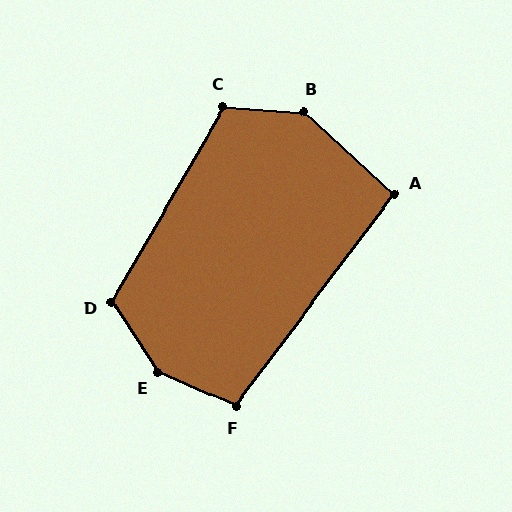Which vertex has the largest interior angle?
E, at approximately 148 degrees.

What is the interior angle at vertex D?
Approximately 116 degrees (obtuse).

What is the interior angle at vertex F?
Approximately 103 degrees (obtuse).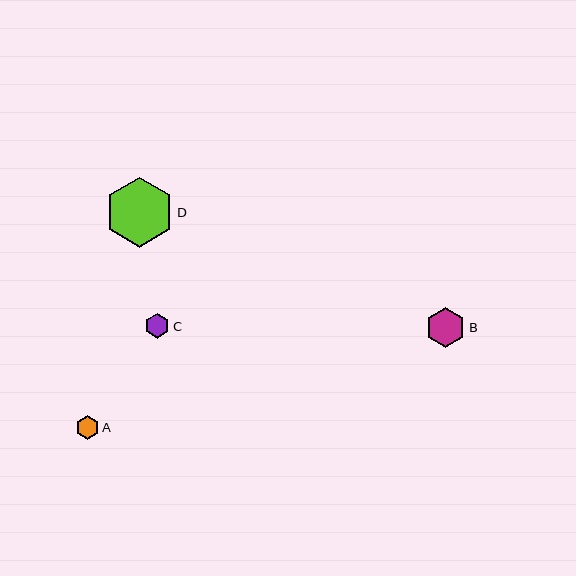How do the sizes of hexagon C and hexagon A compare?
Hexagon C and hexagon A are approximately the same size.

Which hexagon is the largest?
Hexagon D is the largest with a size of approximately 70 pixels.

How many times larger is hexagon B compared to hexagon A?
Hexagon B is approximately 1.7 times the size of hexagon A.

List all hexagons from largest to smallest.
From largest to smallest: D, B, C, A.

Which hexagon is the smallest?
Hexagon A is the smallest with a size of approximately 23 pixels.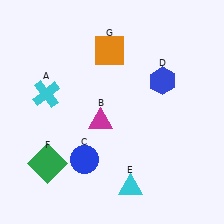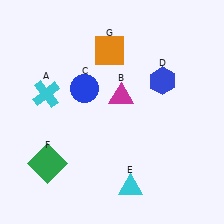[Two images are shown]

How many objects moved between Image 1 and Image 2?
2 objects moved between the two images.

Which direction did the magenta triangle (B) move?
The magenta triangle (B) moved up.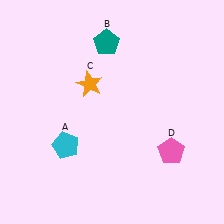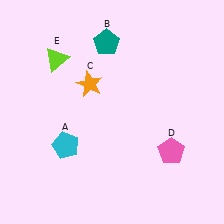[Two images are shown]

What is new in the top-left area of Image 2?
A lime triangle (E) was added in the top-left area of Image 2.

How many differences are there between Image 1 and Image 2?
There is 1 difference between the two images.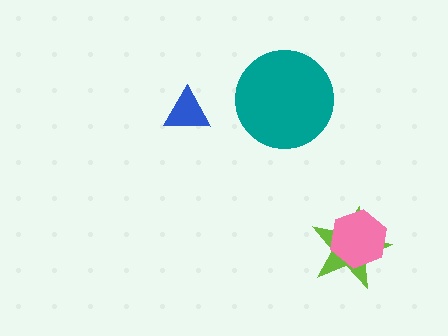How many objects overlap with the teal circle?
0 objects overlap with the teal circle.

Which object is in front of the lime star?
The pink hexagon is in front of the lime star.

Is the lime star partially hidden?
Yes, it is partially covered by another shape.